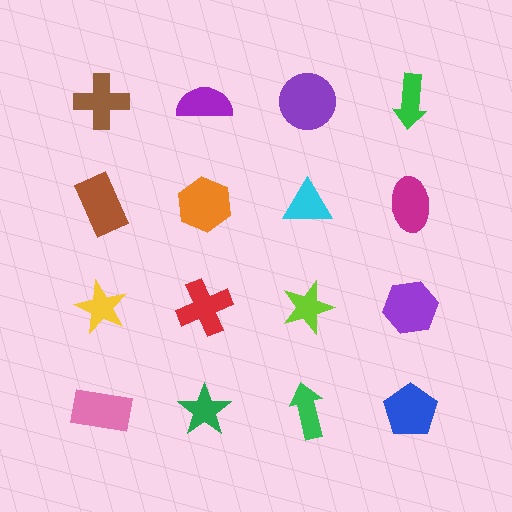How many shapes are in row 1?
4 shapes.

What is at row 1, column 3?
A purple circle.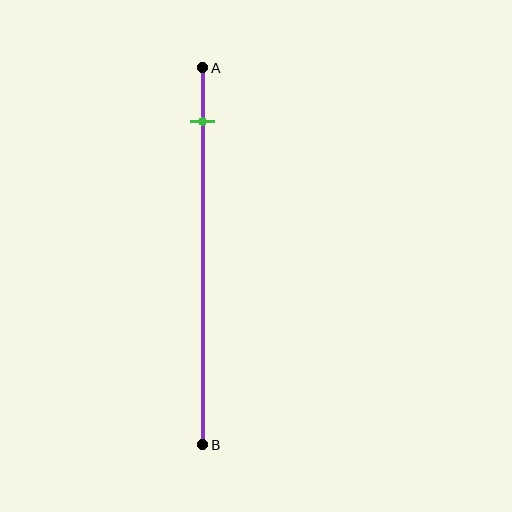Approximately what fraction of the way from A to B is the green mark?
The green mark is approximately 15% of the way from A to B.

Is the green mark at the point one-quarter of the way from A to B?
No, the mark is at about 15% from A, not at the 25% one-quarter point.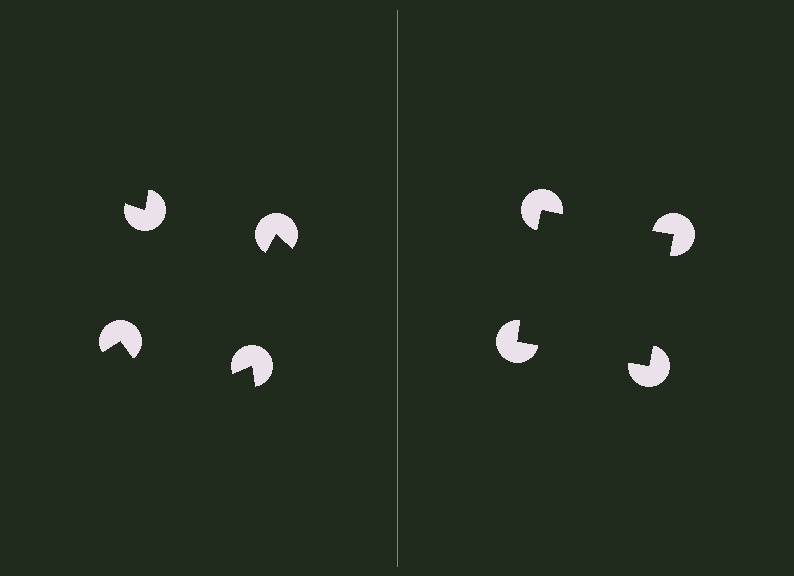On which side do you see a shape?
An illusory square appears on the right side. On the left side the wedge cuts are rotated, so no coherent shape forms.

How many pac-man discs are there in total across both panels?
8 — 4 on each side.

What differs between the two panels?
The pac-man discs are positioned identically on both sides; only the wedge orientations differ. On the right they align to a square; on the left they are misaligned.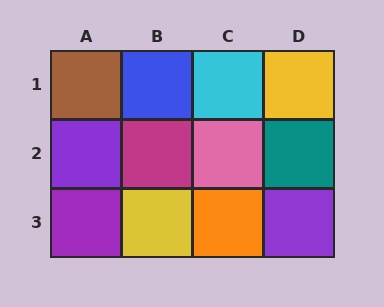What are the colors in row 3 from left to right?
Purple, yellow, orange, purple.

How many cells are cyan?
1 cell is cyan.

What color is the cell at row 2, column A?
Purple.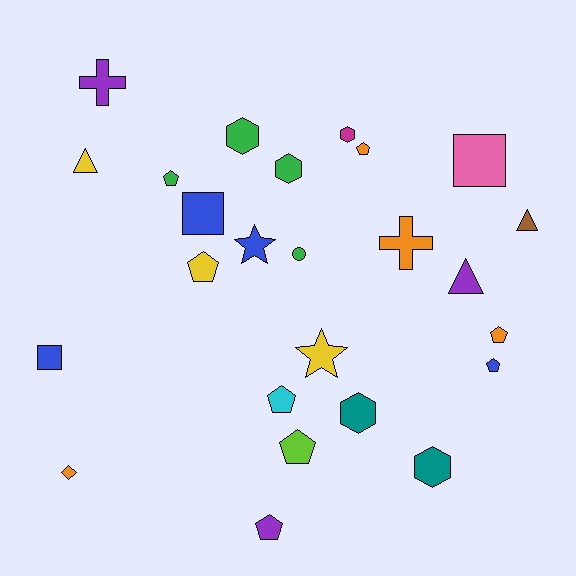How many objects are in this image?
There are 25 objects.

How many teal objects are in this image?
There are 2 teal objects.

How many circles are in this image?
There is 1 circle.